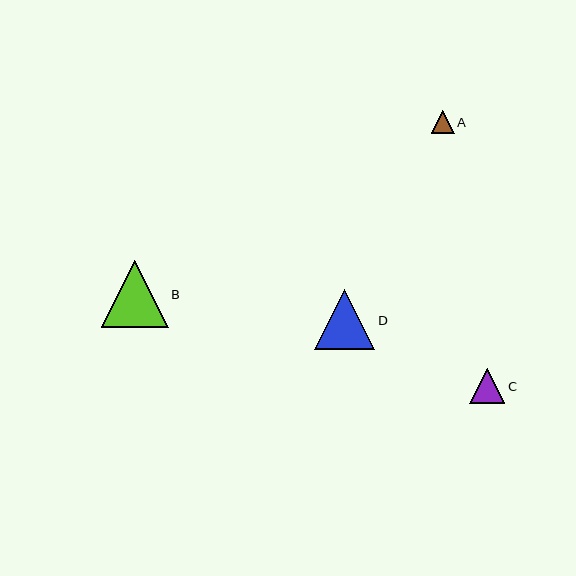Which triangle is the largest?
Triangle B is the largest with a size of approximately 67 pixels.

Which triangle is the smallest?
Triangle A is the smallest with a size of approximately 23 pixels.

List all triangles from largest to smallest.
From largest to smallest: B, D, C, A.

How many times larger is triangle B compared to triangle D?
Triangle B is approximately 1.1 times the size of triangle D.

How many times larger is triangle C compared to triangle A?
Triangle C is approximately 1.5 times the size of triangle A.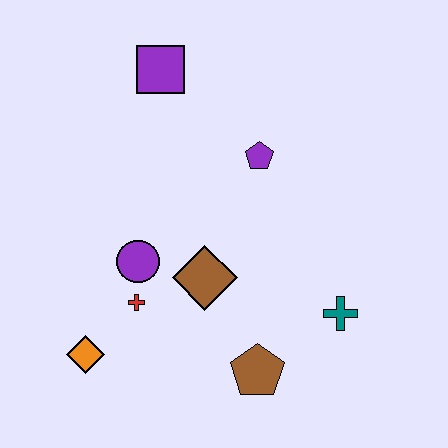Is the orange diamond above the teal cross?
No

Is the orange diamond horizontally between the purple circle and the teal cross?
No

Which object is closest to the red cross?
The purple circle is closest to the red cross.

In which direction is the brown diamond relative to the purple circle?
The brown diamond is to the right of the purple circle.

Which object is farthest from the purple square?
The brown pentagon is farthest from the purple square.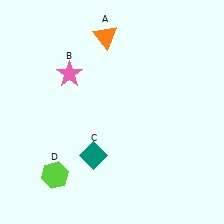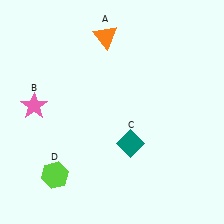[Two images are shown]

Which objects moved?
The objects that moved are: the pink star (B), the teal diamond (C).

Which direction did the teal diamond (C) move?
The teal diamond (C) moved right.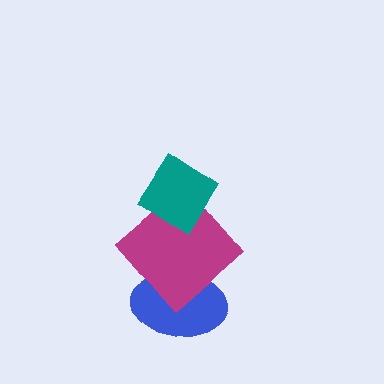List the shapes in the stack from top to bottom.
From top to bottom: the teal diamond, the magenta diamond, the blue ellipse.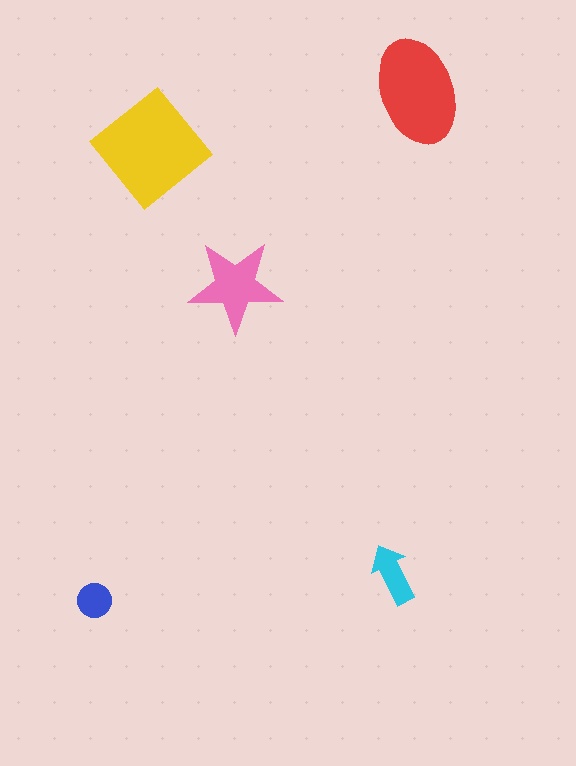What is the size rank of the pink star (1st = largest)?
3rd.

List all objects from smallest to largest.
The blue circle, the cyan arrow, the pink star, the red ellipse, the yellow diamond.